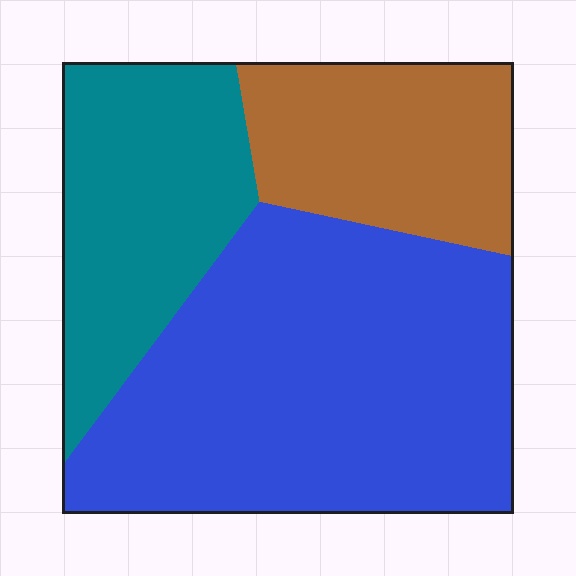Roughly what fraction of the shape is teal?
Teal covers about 25% of the shape.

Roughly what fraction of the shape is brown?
Brown covers around 20% of the shape.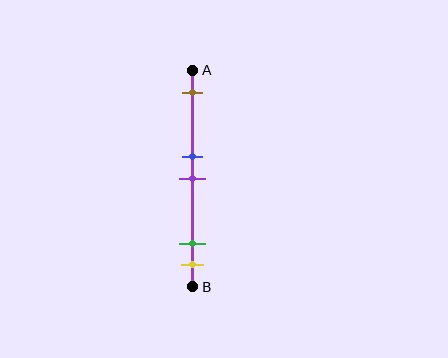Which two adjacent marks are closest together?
The blue and purple marks are the closest adjacent pair.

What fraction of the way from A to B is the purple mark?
The purple mark is approximately 50% (0.5) of the way from A to B.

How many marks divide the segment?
There are 5 marks dividing the segment.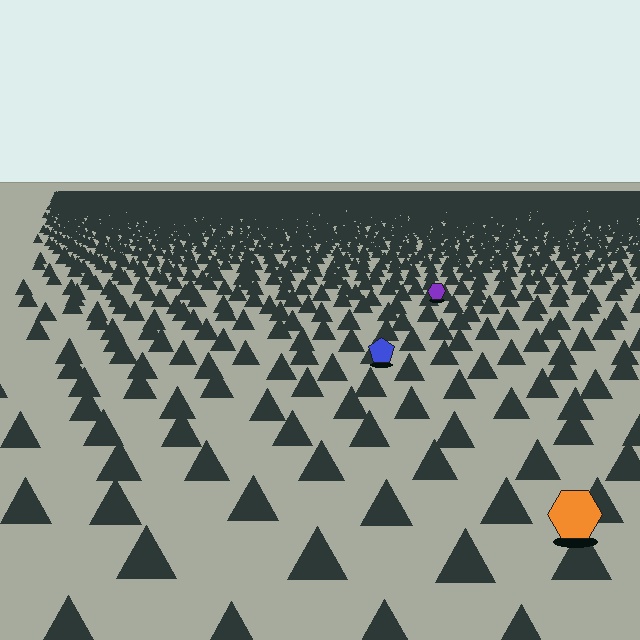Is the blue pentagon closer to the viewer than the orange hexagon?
No. The orange hexagon is closer — you can tell from the texture gradient: the ground texture is coarser near it.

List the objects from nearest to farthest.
From nearest to farthest: the orange hexagon, the blue pentagon, the purple hexagon.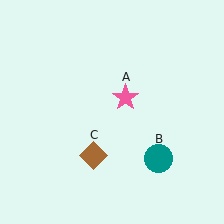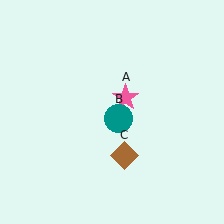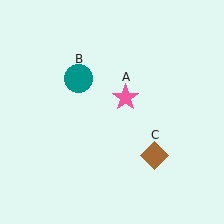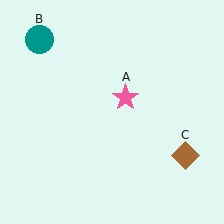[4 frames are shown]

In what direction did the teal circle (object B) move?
The teal circle (object B) moved up and to the left.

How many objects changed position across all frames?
2 objects changed position: teal circle (object B), brown diamond (object C).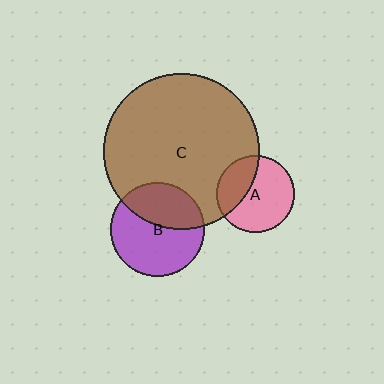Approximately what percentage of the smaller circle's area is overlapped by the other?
Approximately 40%.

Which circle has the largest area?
Circle C (brown).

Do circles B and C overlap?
Yes.